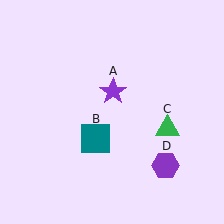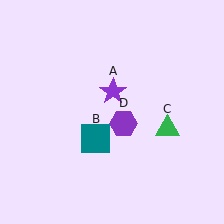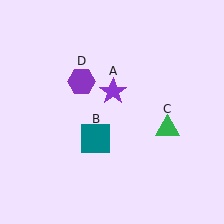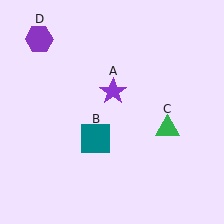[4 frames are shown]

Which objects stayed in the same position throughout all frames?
Purple star (object A) and teal square (object B) and green triangle (object C) remained stationary.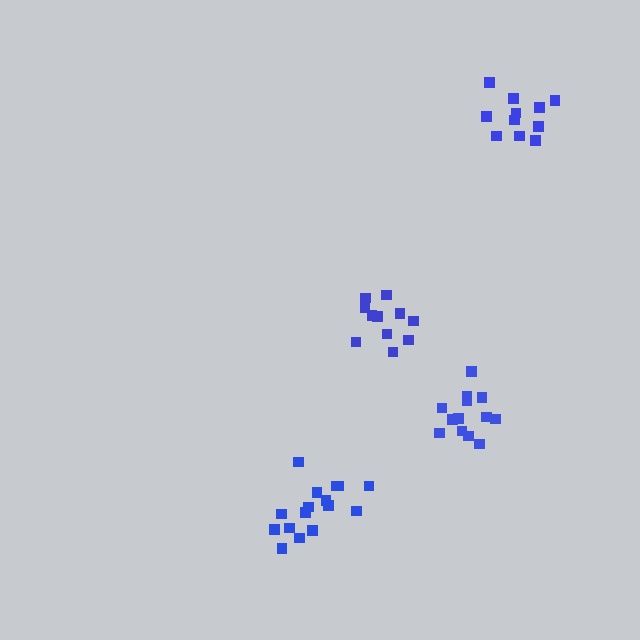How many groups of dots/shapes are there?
There are 4 groups.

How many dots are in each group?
Group 1: 11 dots, Group 2: 16 dots, Group 3: 13 dots, Group 4: 11 dots (51 total).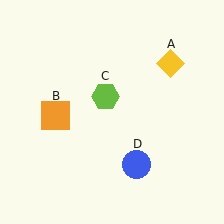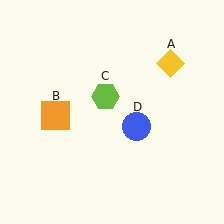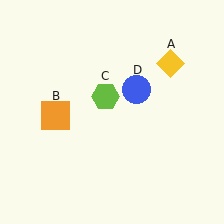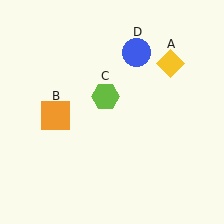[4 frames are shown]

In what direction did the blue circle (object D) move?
The blue circle (object D) moved up.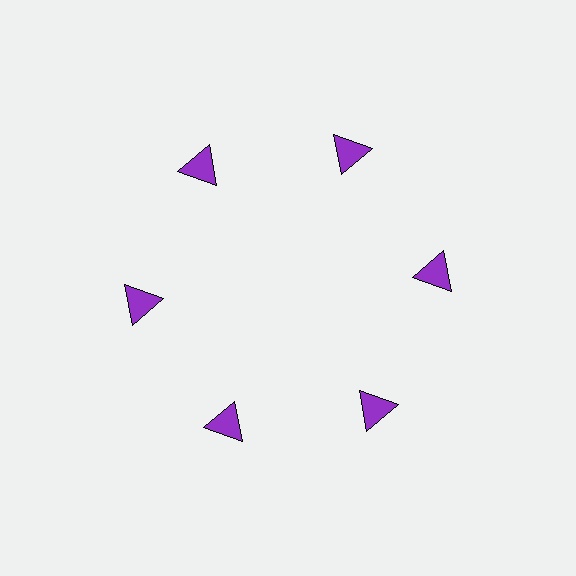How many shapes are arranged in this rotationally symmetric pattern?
There are 6 shapes, arranged in 6 groups of 1.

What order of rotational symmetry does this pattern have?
This pattern has 6-fold rotational symmetry.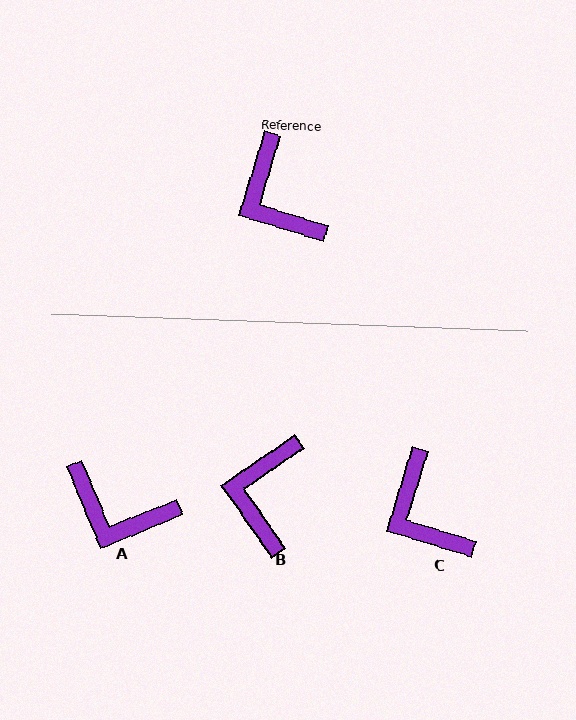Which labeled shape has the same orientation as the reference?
C.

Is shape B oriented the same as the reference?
No, it is off by about 38 degrees.